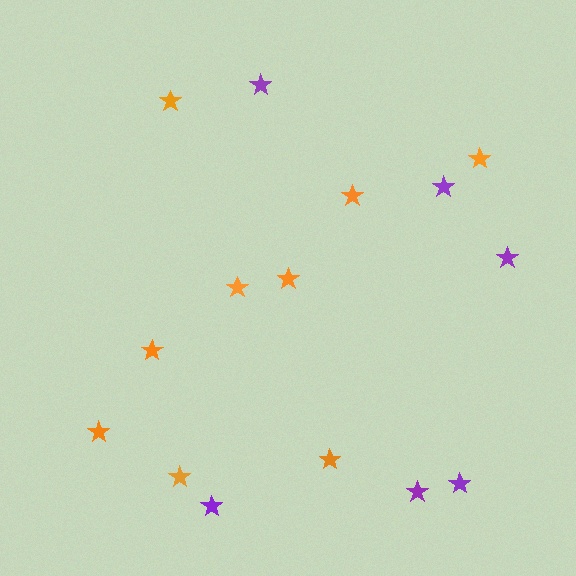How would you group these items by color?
There are 2 groups: one group of purple stars (6) and one group of orange stars (9).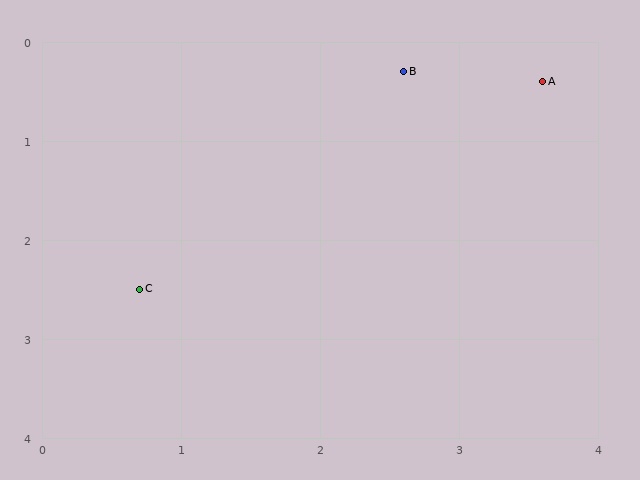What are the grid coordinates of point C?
Point C is at approximately (0.7, 2.5).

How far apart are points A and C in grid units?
Points A and C are about 3.6 grid units apart.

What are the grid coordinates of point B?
Point B is at approximately (2.6, 0.3).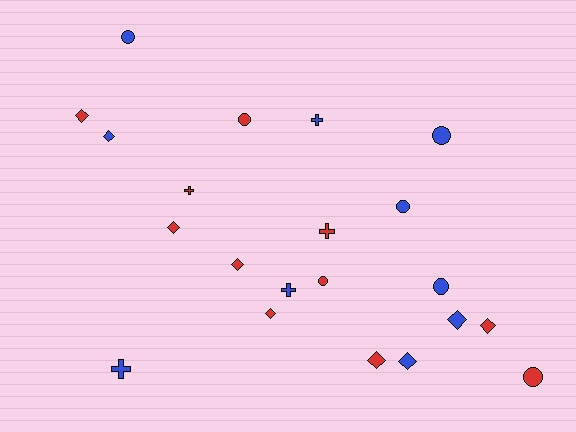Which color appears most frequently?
Red, with 11 objects.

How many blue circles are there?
There are 4 blue circles.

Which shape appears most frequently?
Diamond, with 9 objects.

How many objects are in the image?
There are 21 objects.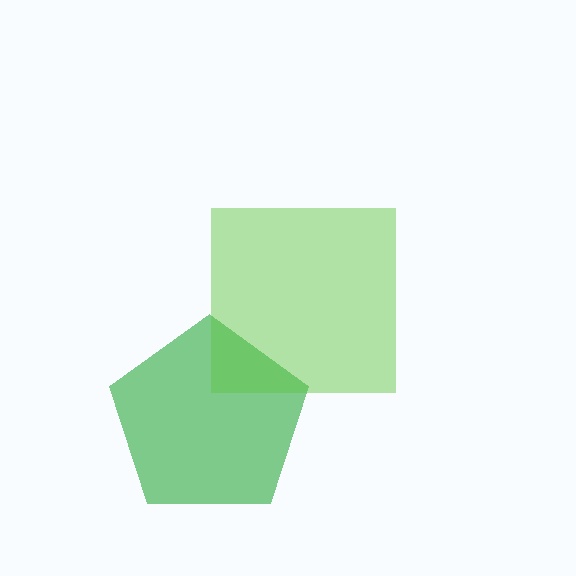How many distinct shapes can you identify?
There are 2 distinct shapes: a green pentagon, a lime square.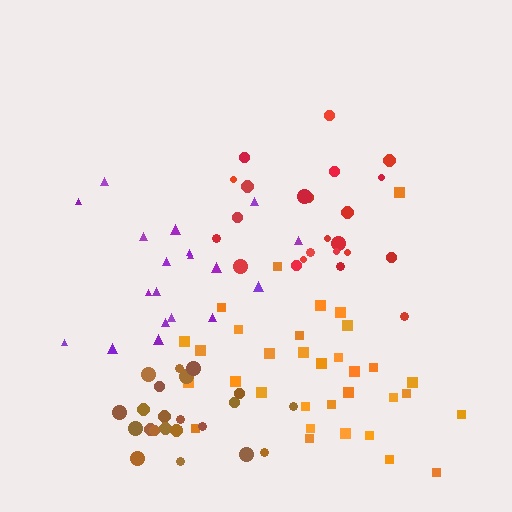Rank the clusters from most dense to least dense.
brown, red, orange, purple.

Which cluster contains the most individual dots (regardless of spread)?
Orange (33).